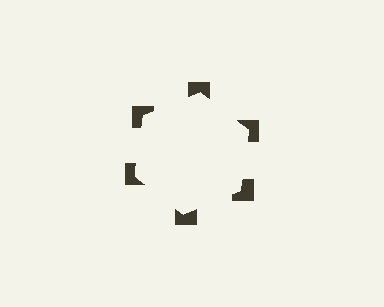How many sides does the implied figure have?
6 sides.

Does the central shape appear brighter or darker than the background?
It typically appears slightly brighter than the background, even though no actual brightness change is drawn.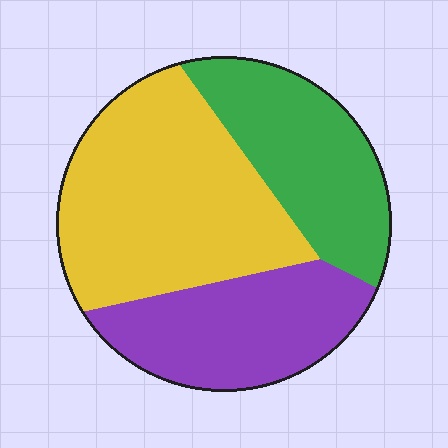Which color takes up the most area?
Yellow, at roughly 45%.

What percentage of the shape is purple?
Purple covers 28% of the shape.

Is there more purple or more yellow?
Yellow.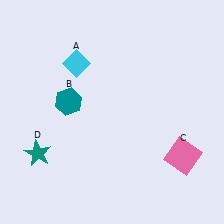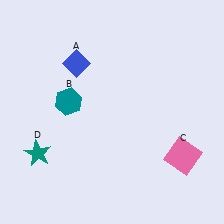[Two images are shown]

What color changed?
The diamond (A) changed from cyan in Image 1 to blue in Image 2.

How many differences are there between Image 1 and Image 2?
There is 1 difference between the two images.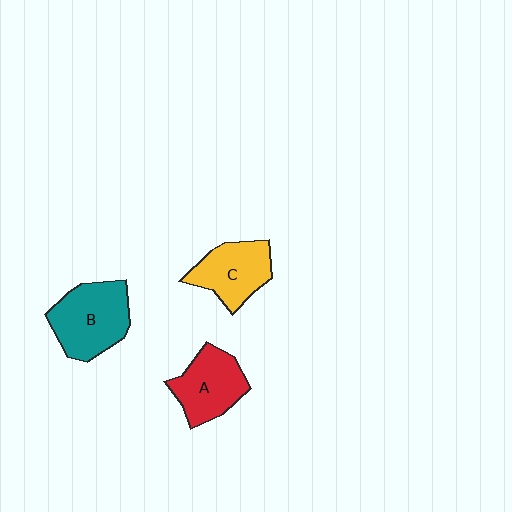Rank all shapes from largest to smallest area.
From largest to smallest: B (teal), A (red), C (yellow).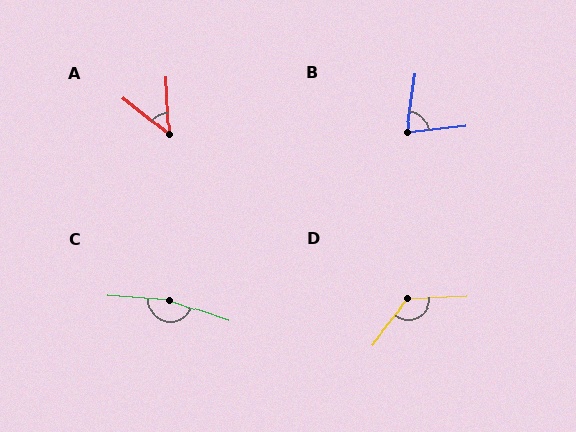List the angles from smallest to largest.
A (49°), B (75°), D (131°), C (164°).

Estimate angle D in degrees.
Approximately 131 degrees.